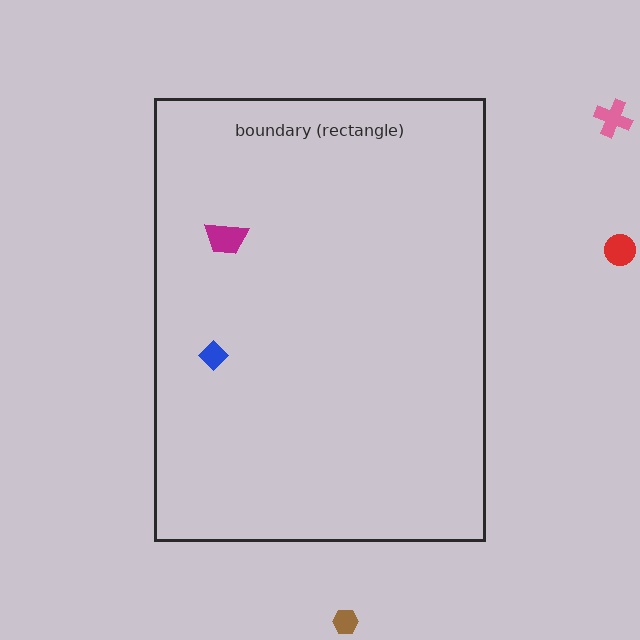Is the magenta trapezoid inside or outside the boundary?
Inside.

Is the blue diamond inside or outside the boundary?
Inside.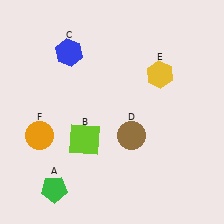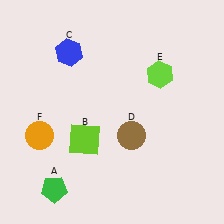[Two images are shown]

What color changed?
The hexagon (E) changed from yellow in Image 1 to lime in Image 2.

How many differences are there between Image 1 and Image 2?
There is 1 difference between the two images.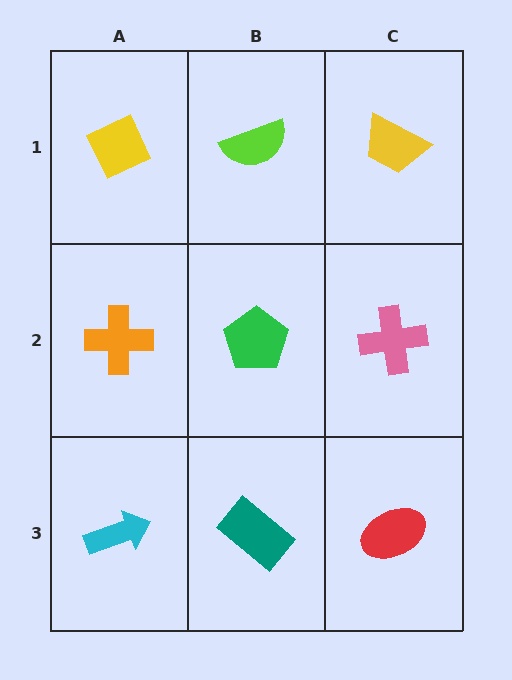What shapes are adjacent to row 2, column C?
A yellow trapezoid (row 1, column C), a red ellipse (row 3, column C), a green pentagon (row 2, column B).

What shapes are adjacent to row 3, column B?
A green pentagon (row 2, column B), a cyan arrow (row 3, column A), a red ellipse (row 3, column C).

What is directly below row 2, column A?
A cyan arrow.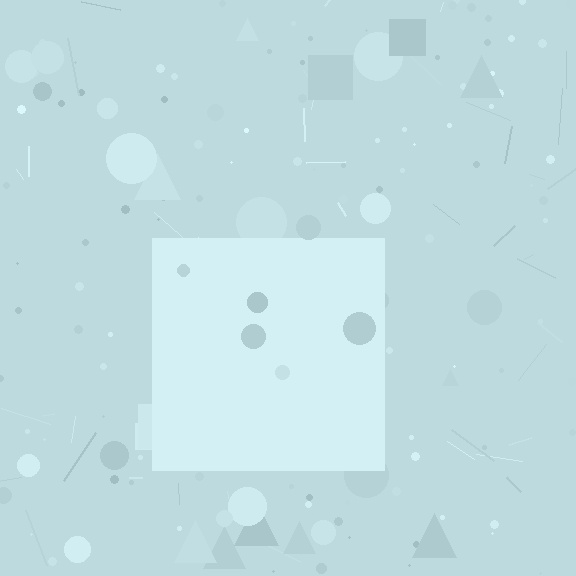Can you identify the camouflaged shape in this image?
The camouflaged shape is a square.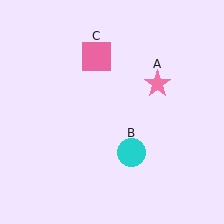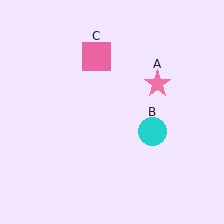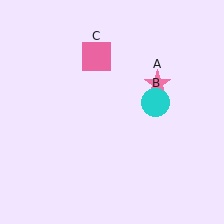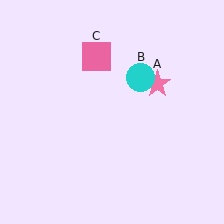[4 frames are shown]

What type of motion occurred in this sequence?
The cyan circle (object B) rotated counterclockwise around the center of the scene.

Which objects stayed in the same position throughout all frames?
Pink star (object A) and pink square (object C) remained stationary.